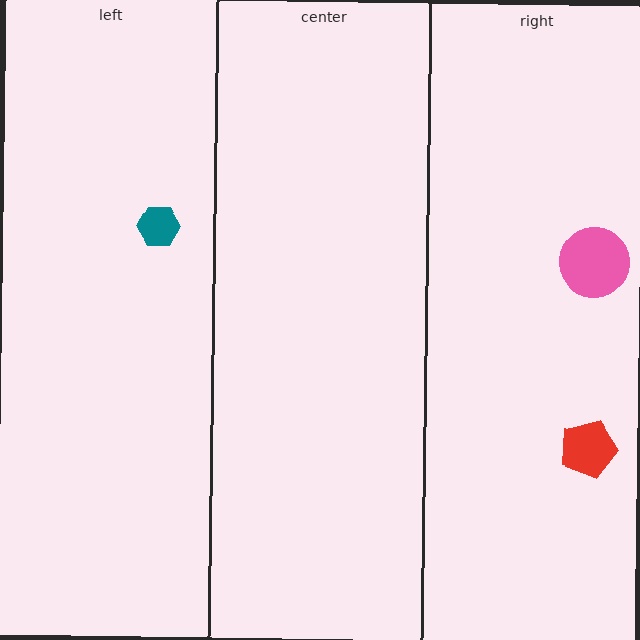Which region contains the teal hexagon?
The left region.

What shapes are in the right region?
The red pentagon, the pink circle.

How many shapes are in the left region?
1.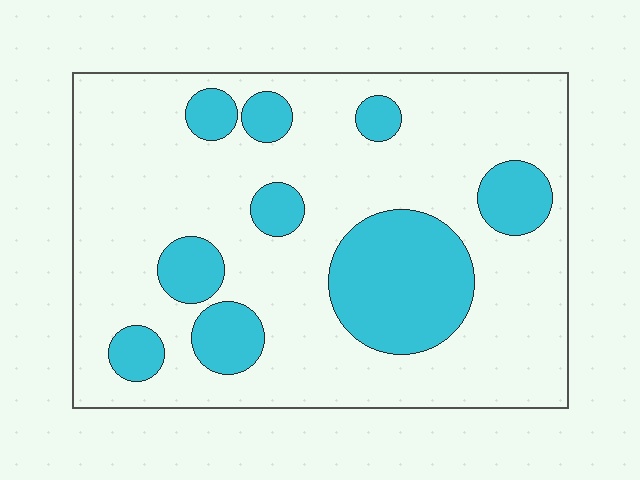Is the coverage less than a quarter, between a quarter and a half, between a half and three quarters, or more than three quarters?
Less than a quarter.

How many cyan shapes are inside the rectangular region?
9.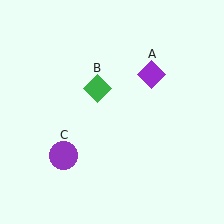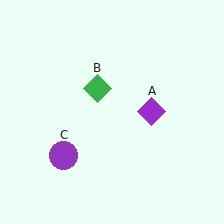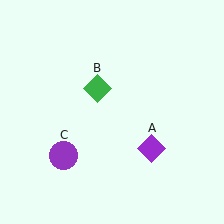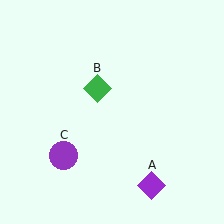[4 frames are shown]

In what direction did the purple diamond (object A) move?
The purple diamond (object A) moved down.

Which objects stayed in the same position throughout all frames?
Green diamond (object B) and purple circle (object C) remained stationary.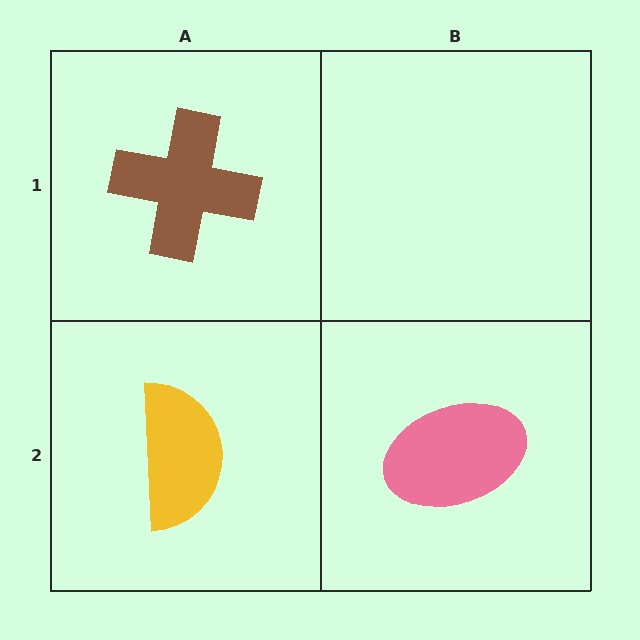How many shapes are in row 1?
1 shape.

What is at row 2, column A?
A yellow semicircle.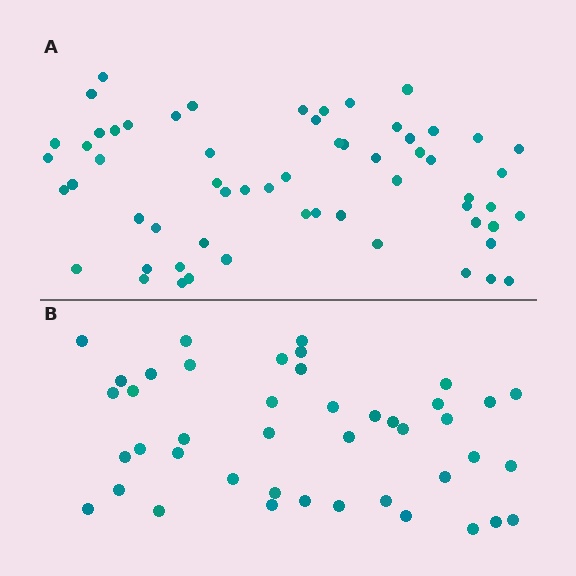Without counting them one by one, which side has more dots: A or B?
Region A (the top region) has more dots.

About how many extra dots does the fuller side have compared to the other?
Region A has approximately 15 more dots than region B.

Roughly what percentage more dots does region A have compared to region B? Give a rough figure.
About 40% more.